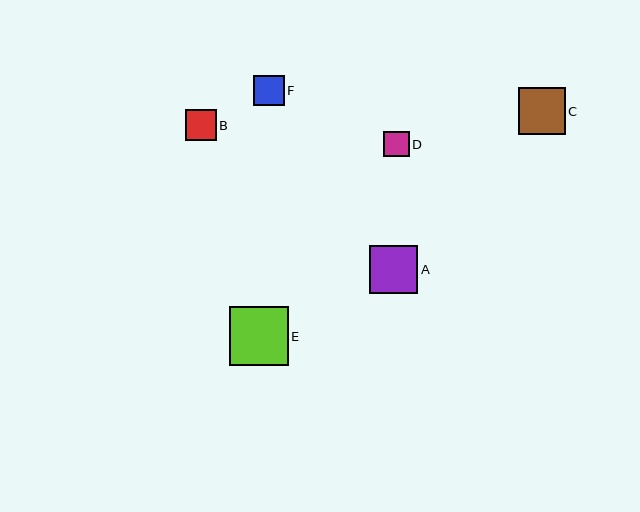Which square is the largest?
Square E is the largest with a size of approximately 58 pixels.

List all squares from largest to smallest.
From largest to smallest: E, A, C, B, F, D.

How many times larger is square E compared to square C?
Square E is approximately 1.2 times the size of square C.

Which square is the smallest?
Square D is the smallest with a size of approximately 25 pixels.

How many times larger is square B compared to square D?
Square B is approximately 1.2 times the size of square D.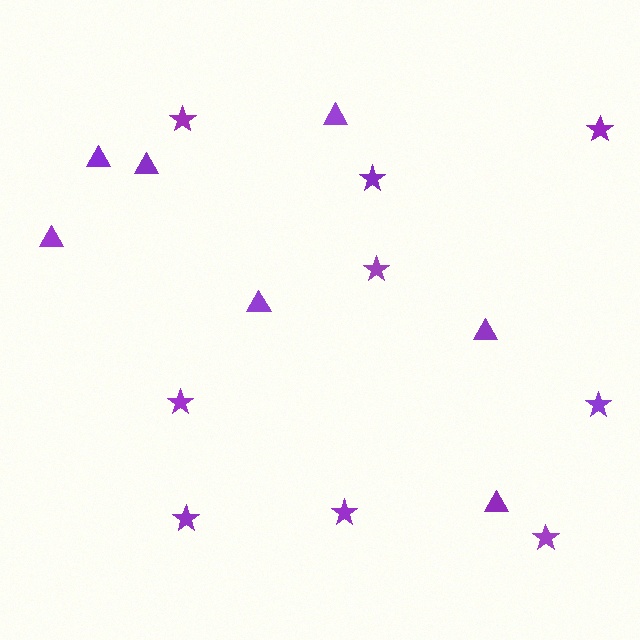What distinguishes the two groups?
There are 2 groups: one group of stars (9) and one group of triangles (7).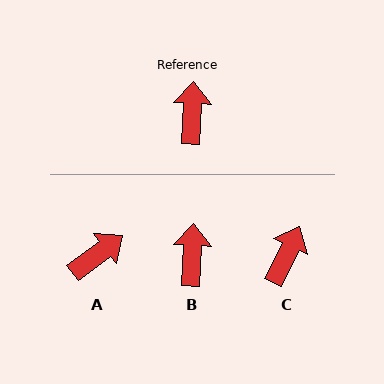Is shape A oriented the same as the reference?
No, it is off by about 50 degrees.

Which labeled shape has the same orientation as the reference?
B.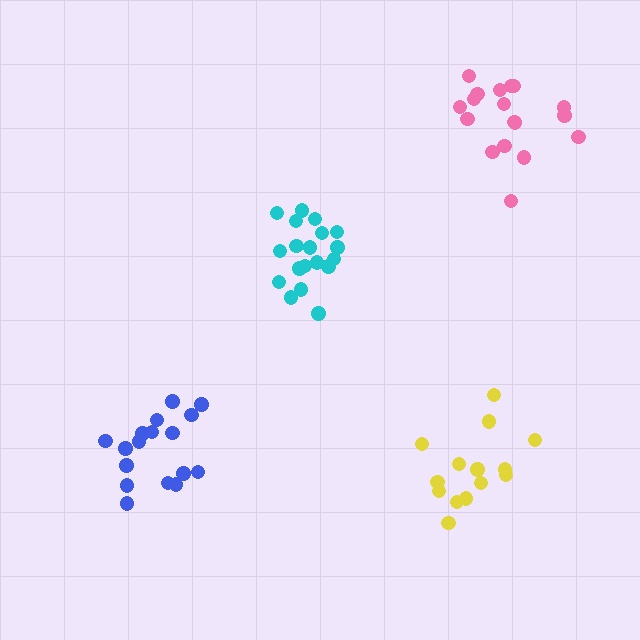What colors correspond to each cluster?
The clusters are colored: pink, cyan, blue, yellow.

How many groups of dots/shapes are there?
There are 4 groups.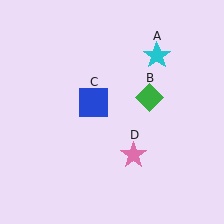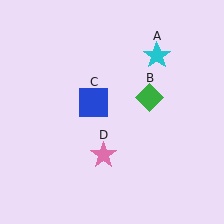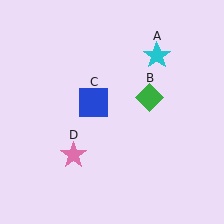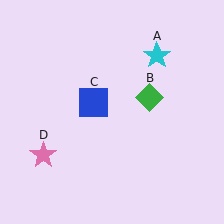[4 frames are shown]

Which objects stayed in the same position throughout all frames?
Cyan star (object A) and green diamond (object B) and blue square (object C) remained stationary.